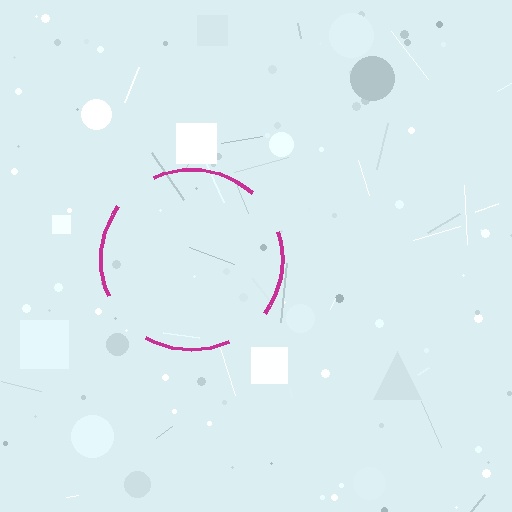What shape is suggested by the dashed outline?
The dashed outline suggests a circle.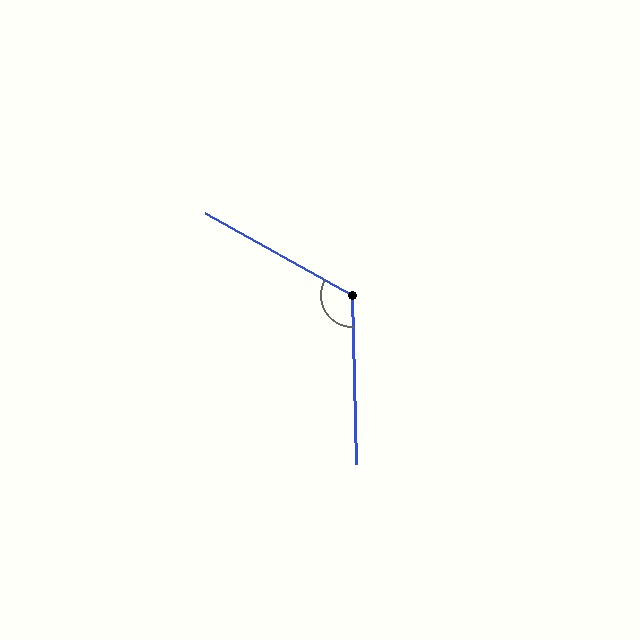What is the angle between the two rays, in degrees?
Approximately 121 degrees.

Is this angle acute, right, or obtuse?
It is obtuse.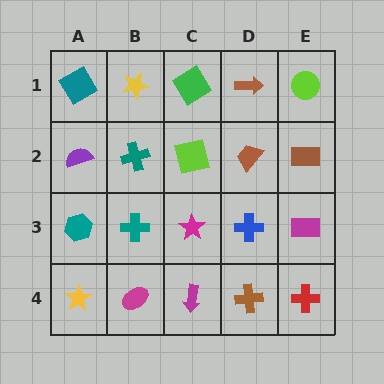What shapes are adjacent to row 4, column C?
A magenta star (row 3, column C), a magenta ellipse (row 4, column B), a brown cross (row 4, column D).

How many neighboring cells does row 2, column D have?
4.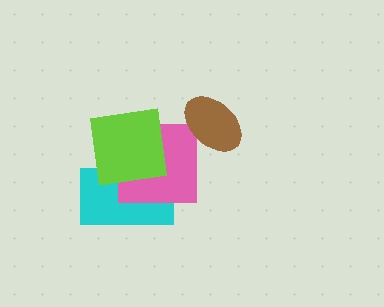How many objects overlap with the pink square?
2 objects overlap with the pink square.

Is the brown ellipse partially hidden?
No, no other shape covers it.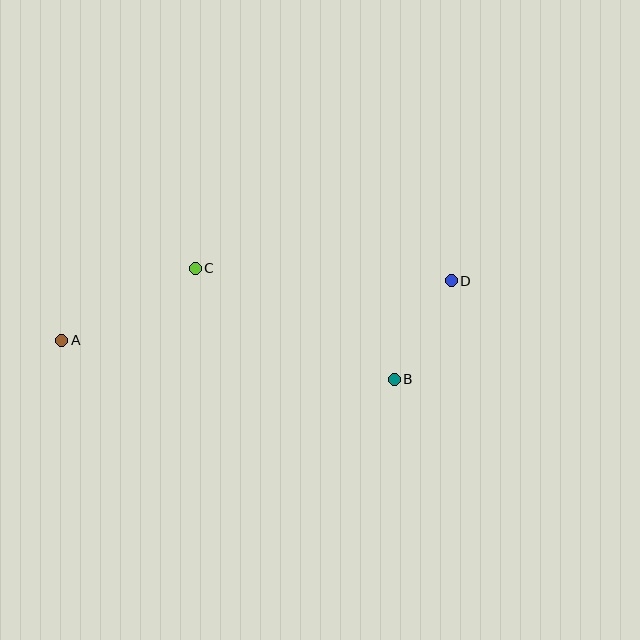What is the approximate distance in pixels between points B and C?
The distance between B and C is approximately 228 pixels.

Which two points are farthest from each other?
Points A and D are farthest from each other.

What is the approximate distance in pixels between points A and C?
The distance between A and C is approximately 152 pixels.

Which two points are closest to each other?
Points B and D are closest to each other.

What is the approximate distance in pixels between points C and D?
The distance between C and D is approximately 256 pixels.